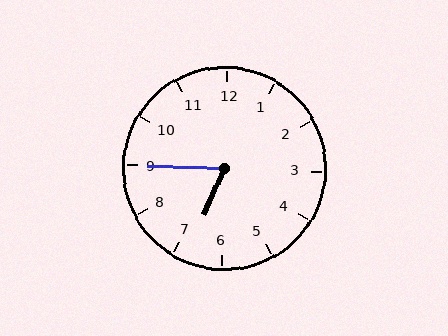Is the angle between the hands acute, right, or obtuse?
It is acute.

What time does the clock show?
6:45.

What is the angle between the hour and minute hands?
Approximately 68 degrees.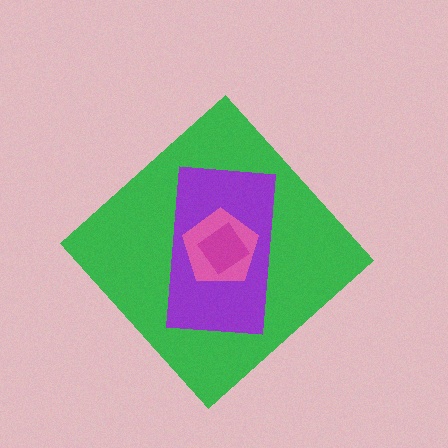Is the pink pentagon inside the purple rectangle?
Yes.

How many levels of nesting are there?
4.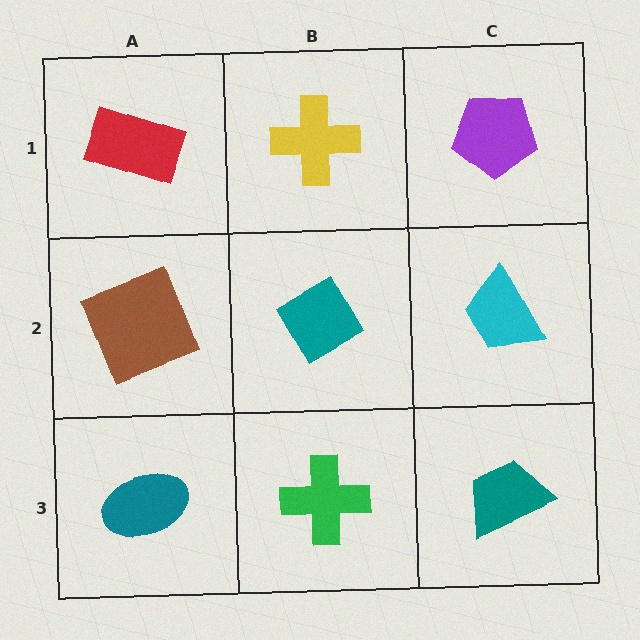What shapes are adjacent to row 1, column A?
A brown square (row 2, column A), a yellow cross (row 1, column B).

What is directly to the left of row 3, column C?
A green cross.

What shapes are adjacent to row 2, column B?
A yellow cross (row 1, column B), a green cross (row 3, column B), a brown square (row 2, column A), a cyan trapezoid (row 2, column C).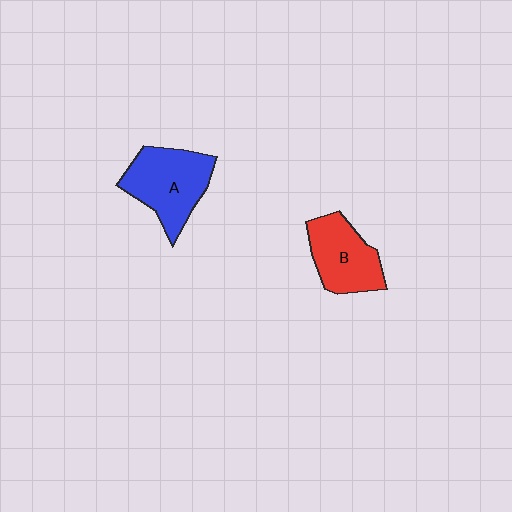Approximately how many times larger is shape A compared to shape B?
Approximately 1.2 times.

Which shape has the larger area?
Shape A (blue).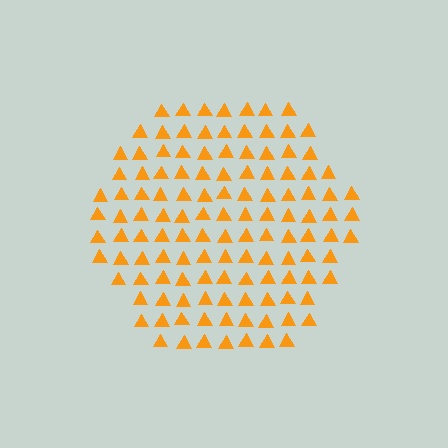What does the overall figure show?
The overall figure shows a hexagon.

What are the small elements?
The small elements are triangles.